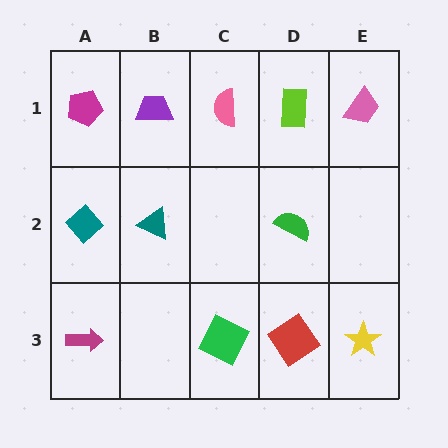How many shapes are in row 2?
3 shapes.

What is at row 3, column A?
A magenta arrow.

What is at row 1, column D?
A lime rectangle.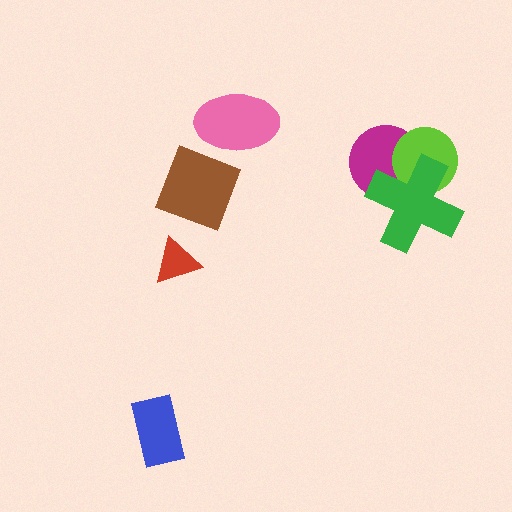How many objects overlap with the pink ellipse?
0 objects overlap with the pink ellipse.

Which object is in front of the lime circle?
The green cross is in front of the lime circle.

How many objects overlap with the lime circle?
2 objects overlap with the lime circle.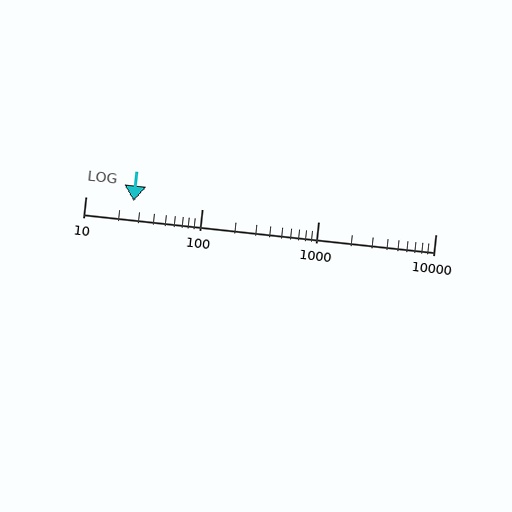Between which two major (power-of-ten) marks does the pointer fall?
The pointer is between 10 and 100.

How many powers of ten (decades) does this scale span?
The scale spans 3 decades, from 10 to 10000.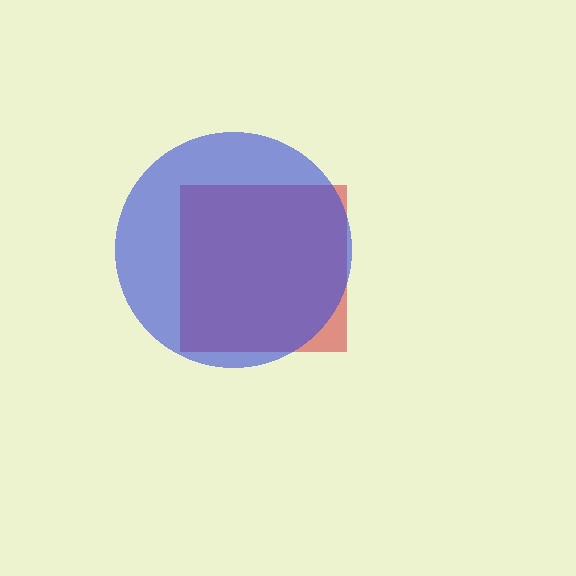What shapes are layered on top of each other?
The layered shapes are: a red square, a blue circle.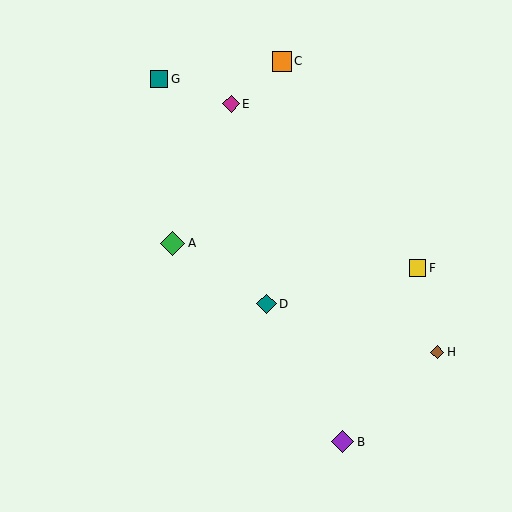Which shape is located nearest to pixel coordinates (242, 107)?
The magenta diamond (labeled E) at (231, 104) is nearest to that location.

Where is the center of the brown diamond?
The center of the brown diamond is at (437, 352).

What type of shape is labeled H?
Shape H is a brown diamond.